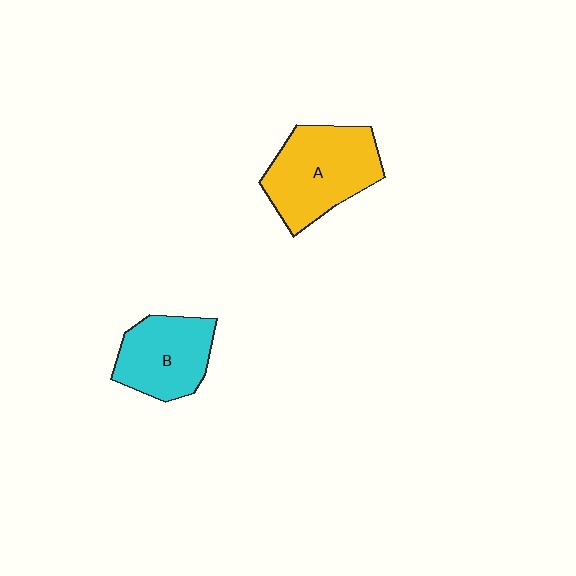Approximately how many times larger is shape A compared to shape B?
Approximately 1.3 times.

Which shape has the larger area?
Shape A (yellow).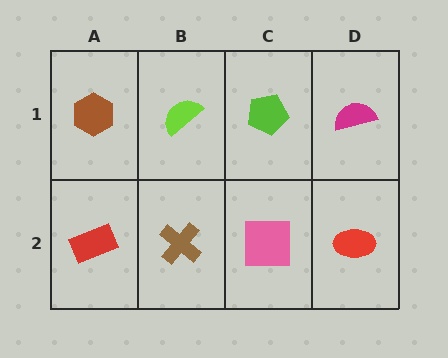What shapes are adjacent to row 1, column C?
A pink square (row 2, column C), a lime semicircle (row 1, column B), a magenta semicircle (row 1, column D).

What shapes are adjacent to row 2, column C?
A lime pentagon (row 1, column C), a brown cross (row 2, column B), a red ellipse (row 2, column D).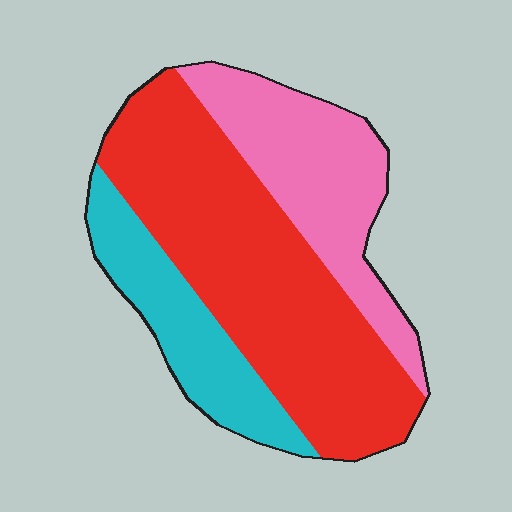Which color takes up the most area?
Red, at roughly 55%.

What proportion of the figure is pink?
Pink takes up about one quarter (1/4) of the figure.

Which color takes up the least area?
Cyan, at roughly 20%.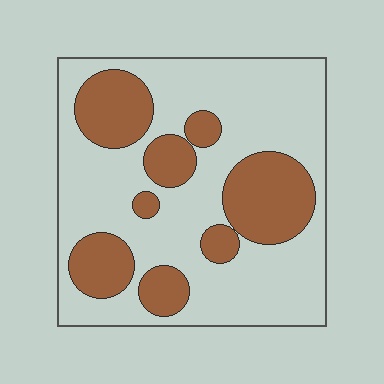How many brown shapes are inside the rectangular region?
8.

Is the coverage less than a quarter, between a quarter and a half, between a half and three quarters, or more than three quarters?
Between a quarter and a half.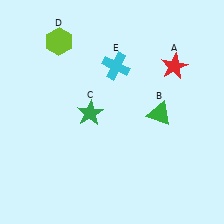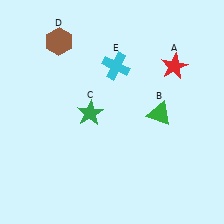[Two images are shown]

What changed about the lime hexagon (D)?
In Image 1, D is lime. In Image 2, it changed to brown.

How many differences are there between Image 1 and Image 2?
There is 1 difference between the two images.